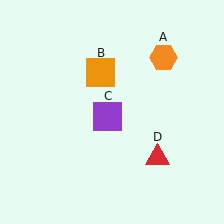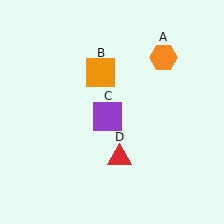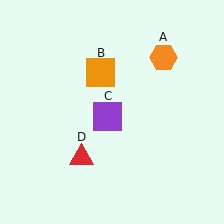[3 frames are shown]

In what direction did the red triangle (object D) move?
The red triangle (object D) moved left.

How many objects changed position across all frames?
1 object changed position: red triangle (object D).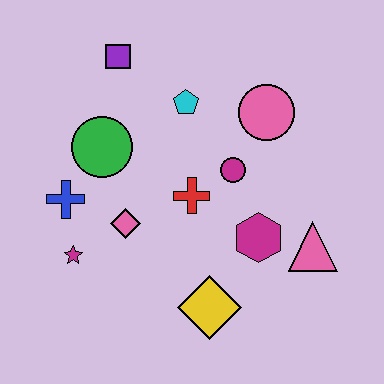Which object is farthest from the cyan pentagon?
The yellow diamond is farthest from the cyan pentagon.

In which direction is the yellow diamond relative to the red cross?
The yellow diamond is below the red cross.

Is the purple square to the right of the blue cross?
Yes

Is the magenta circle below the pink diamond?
No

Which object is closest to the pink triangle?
The magenta hexagon is closest to the pink triangle.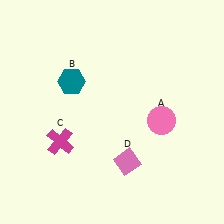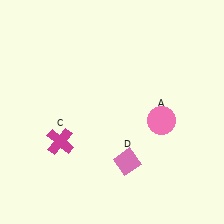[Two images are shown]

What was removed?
The teal hexagon (B) was removed in Image 2.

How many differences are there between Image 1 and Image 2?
There is 1 difference between the two images.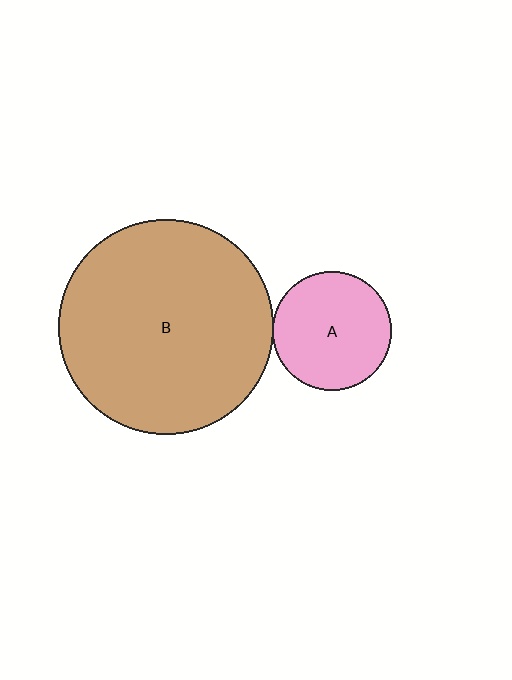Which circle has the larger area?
Circle B (brown).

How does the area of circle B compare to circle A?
Approximately 3.2 times.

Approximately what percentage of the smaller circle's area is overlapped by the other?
Approximately 5%.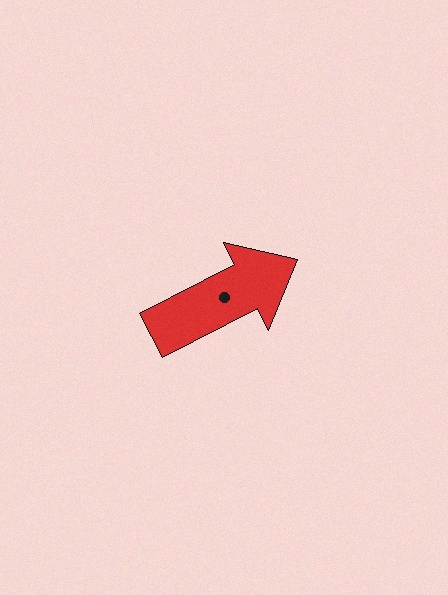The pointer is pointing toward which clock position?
Roughly 2 o'clock.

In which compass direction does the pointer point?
Northeast.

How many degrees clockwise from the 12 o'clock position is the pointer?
Approximately 63 degrees.